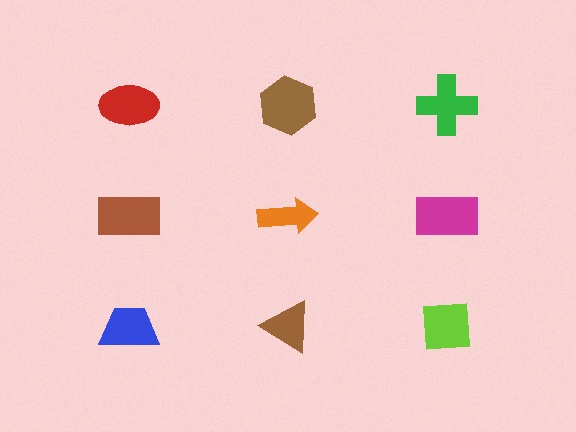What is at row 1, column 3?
A green cross.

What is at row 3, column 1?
A blue trapezoid.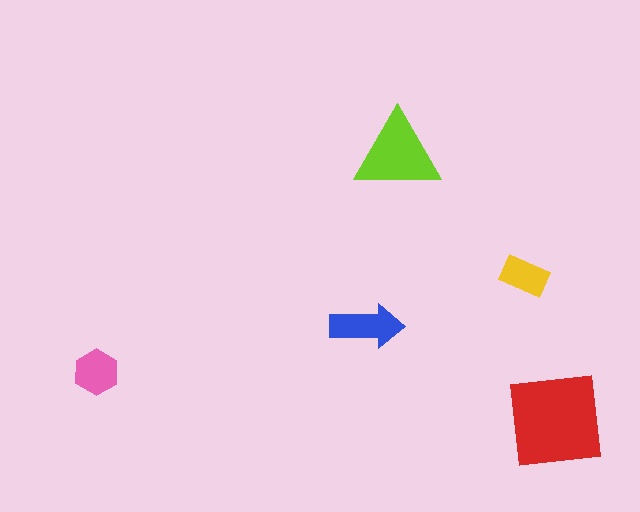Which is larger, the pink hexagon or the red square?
The red square.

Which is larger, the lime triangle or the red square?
The red square.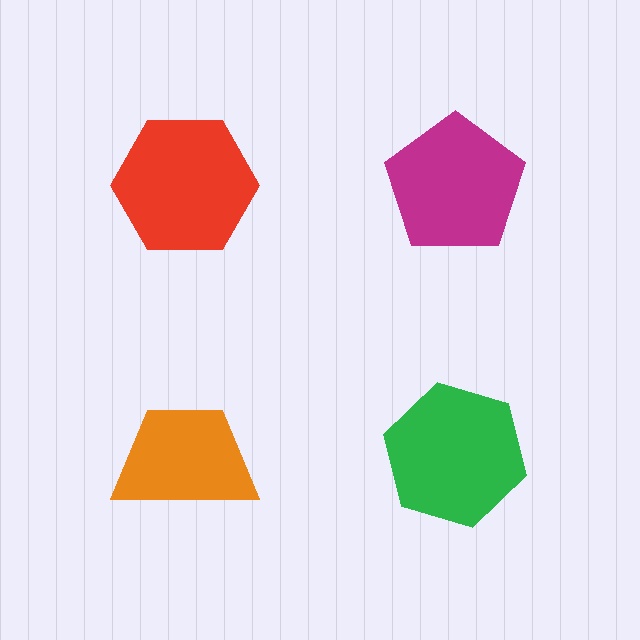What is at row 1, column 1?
A red hexagon.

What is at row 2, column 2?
A green hexagon.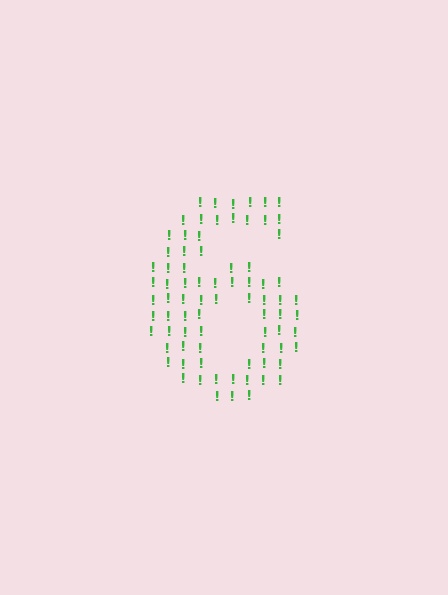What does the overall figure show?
The overall figure shows the digit 6.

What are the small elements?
The small elements are exclamation marks.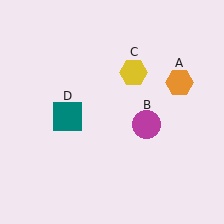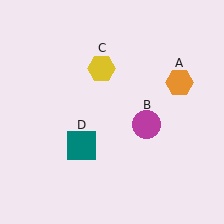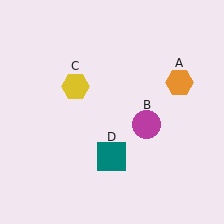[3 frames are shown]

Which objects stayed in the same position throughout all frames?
Orange hexagon (object A) and magenta circle (object B) remained stationary.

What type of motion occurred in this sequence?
The yellow hexagon (object C), teal square (object D) rotated counterclockwise around the center of the scene.